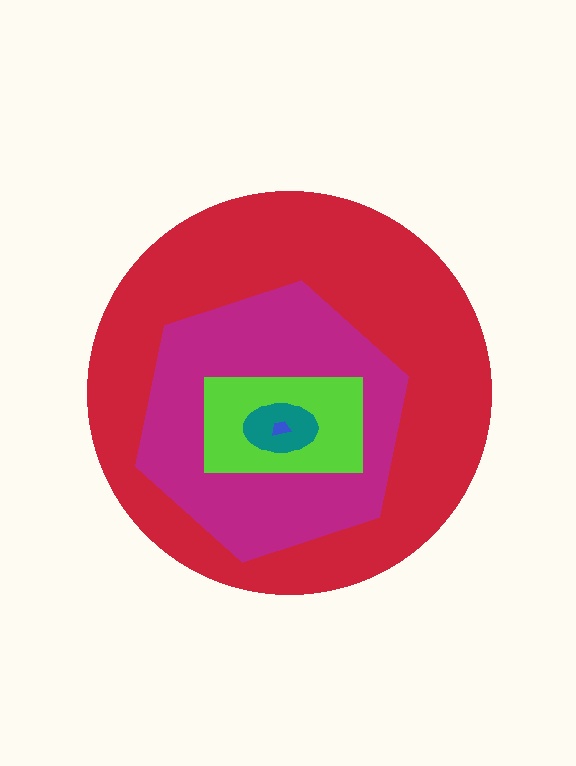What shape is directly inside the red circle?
The magenta hexagon.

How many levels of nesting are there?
5.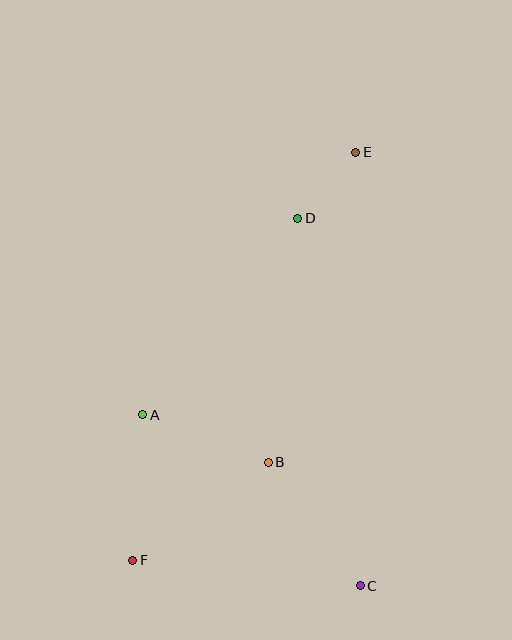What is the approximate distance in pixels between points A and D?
The distance between A and D is approximately 250 pixels.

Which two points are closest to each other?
Points D and E are closest to each other.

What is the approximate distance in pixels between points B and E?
The distance between B and E is approximately 322 pixels.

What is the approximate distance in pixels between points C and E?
The distance between C and E is approximately 434 pixels.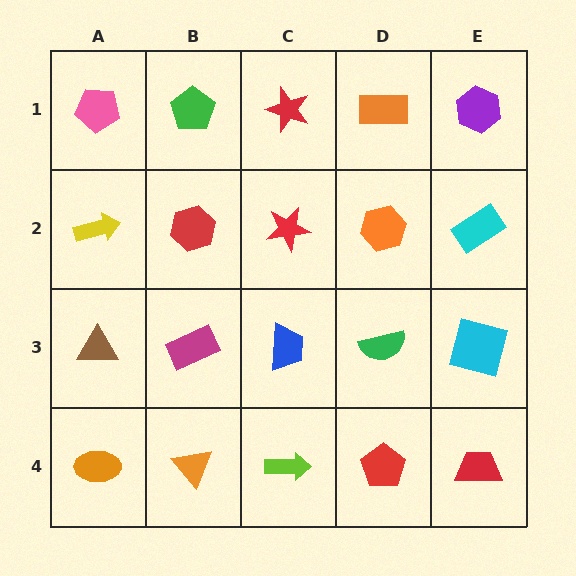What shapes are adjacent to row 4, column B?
A magenta rectangle (row 3, column B), an orange ellipse (row 4, column A), a lime arrow (row 4, column C).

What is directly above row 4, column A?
A brown triangle.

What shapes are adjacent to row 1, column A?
A yellow arrow (row 2, column A), a green pentagon (row 1, column B).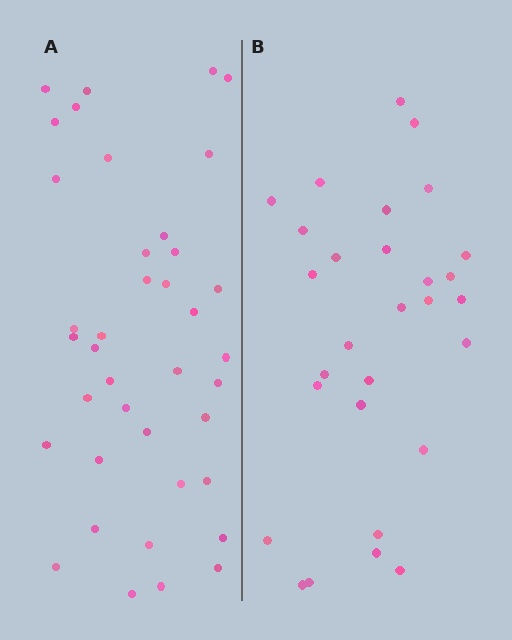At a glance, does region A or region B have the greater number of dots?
Region A (the left region) has more dots.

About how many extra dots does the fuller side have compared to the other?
Region A has roughly 10 or so more dots than region B.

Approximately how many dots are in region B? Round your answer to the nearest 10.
About 30 dots. (The exact count is 29, which rounds to 30.)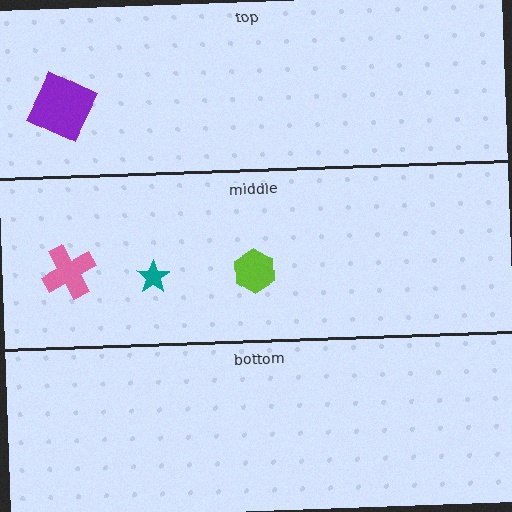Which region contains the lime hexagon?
The middle region.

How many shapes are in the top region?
1.